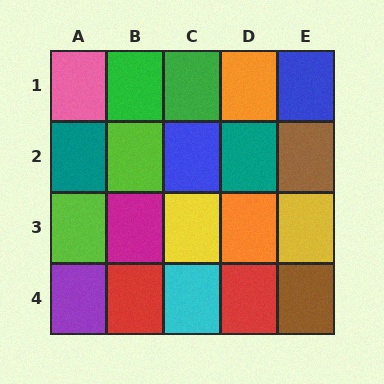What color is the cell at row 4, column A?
Purple.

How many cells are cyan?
1 cell is cyan.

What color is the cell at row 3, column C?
Yellow.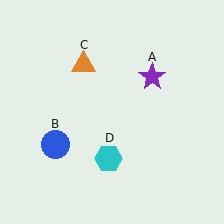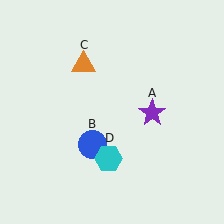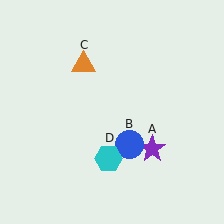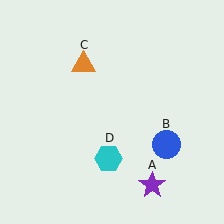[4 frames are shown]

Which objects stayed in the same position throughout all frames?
Orange triangle (object C) and cyan hexagon (object D) remained stationary.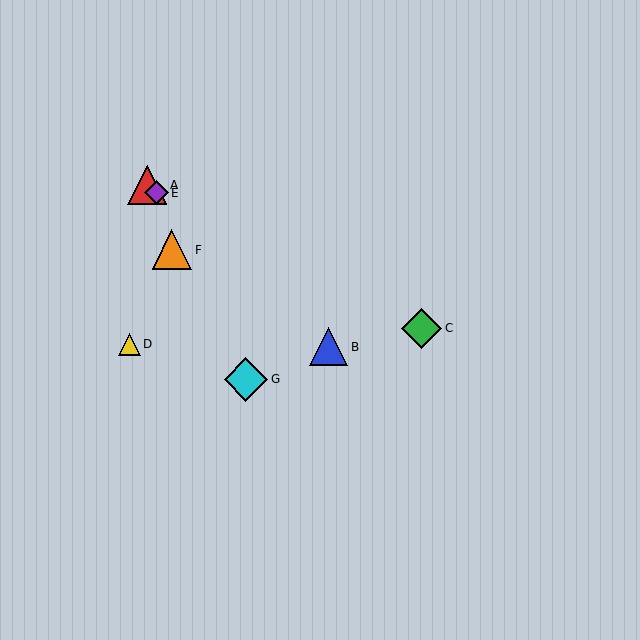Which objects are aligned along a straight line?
Objects A, B, E are aligned along a straight line.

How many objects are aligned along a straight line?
3 objects (A, B, E) are aligned along a straight line.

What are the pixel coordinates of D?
Object D is at (129, 344).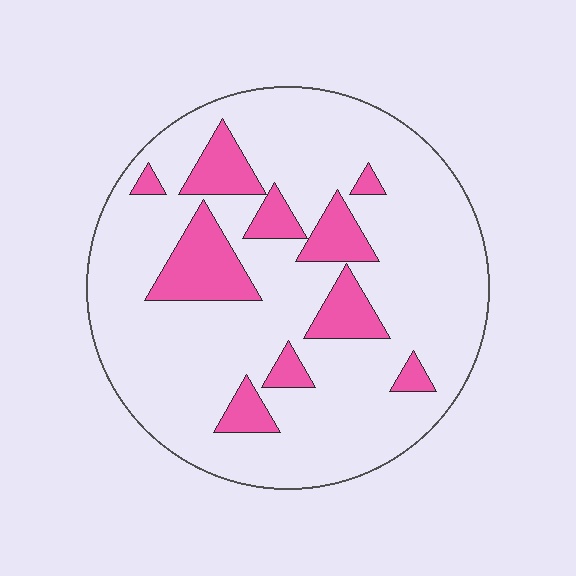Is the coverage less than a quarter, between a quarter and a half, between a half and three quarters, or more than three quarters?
Less than a quarter.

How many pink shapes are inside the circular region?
10.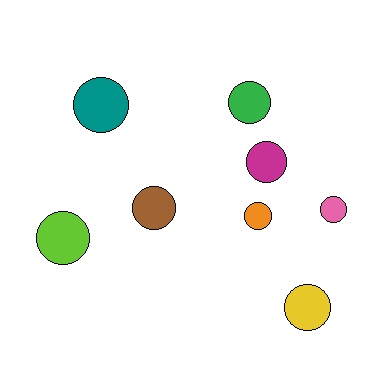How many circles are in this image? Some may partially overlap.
There are 8 circles.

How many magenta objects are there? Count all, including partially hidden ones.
There is 1 magenta object.